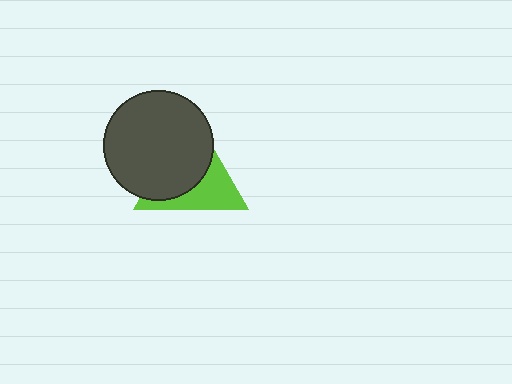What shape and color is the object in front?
The object in front is a dark gray circle.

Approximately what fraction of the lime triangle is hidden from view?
Roughly 58% of the lime triangle is hidden behind the dark gray circle.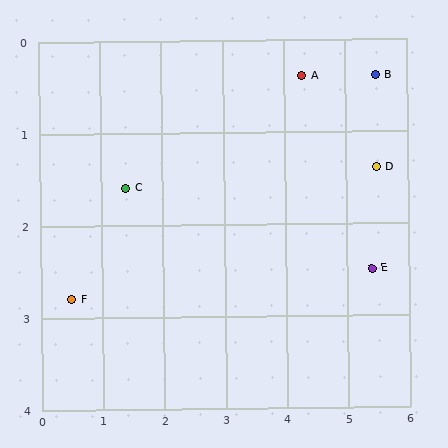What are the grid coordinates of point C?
Point C is at approximately (1.4, 1.6).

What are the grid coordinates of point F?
Point F is at approximately (0.5, 2.8).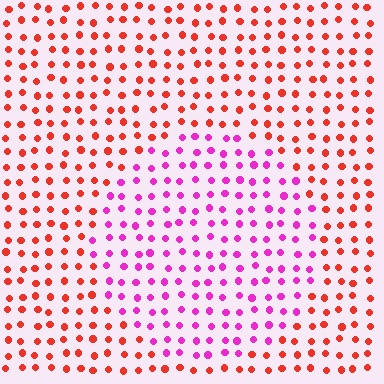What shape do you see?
I see a circle.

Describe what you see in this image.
The image is filled with small red elements in a uniform arrangement. A circle-shaped region is visible where the elements are tinted to a slightly different hue, forming a subtle color boundary.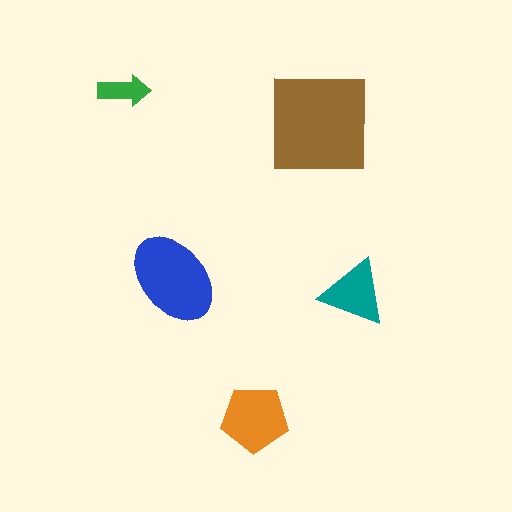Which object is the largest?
The brown square.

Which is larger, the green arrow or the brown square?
The brown square.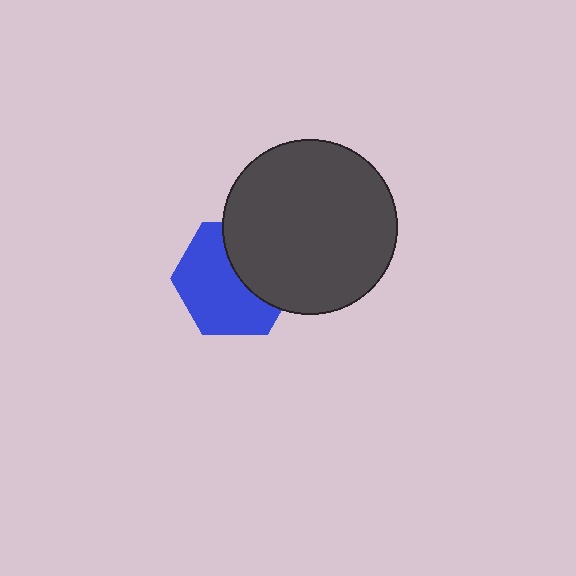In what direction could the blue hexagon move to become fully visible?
The blue hexagon could move toward the lower-left. That would shift it out from behind the dark gray circle entirely.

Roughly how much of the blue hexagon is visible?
About half of it is visible (roughly 61%).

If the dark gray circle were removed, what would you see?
You would see the complete blue hexagon.